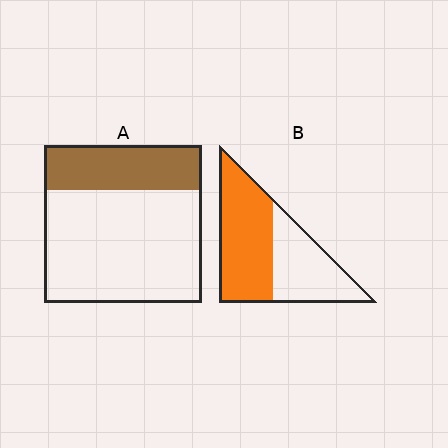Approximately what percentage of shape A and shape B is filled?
A is approximately 30% and B is approximately 55%.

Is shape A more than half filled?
No.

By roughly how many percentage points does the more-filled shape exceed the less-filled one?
By roughly 30 percentage points (B over A).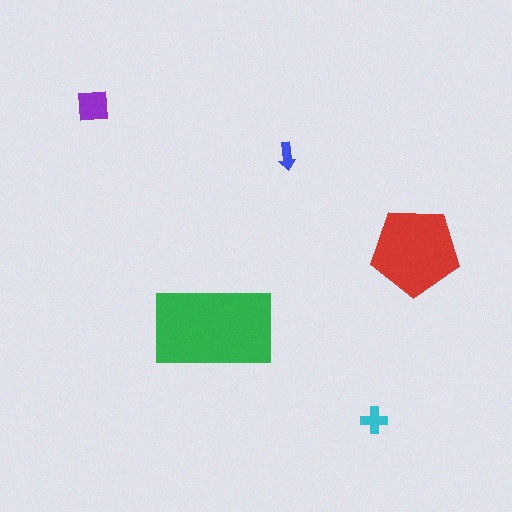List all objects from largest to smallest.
The green rectangle, the red pentagon, the purple square, the cyan cross, the blue arrow.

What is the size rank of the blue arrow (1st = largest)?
5th.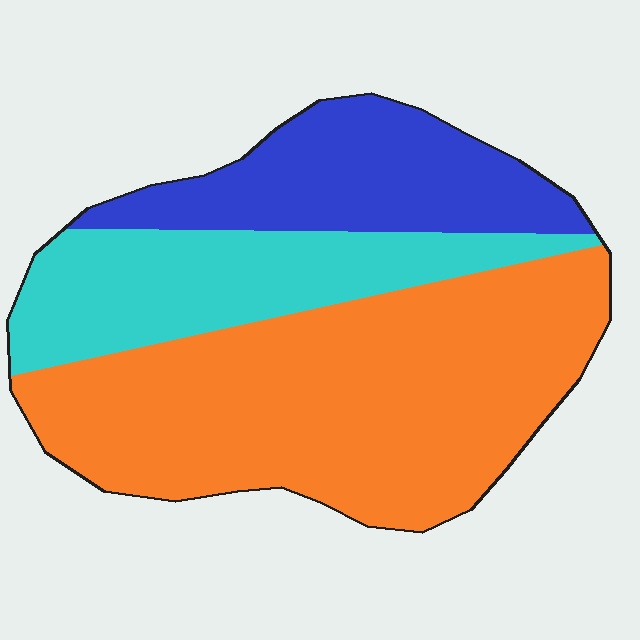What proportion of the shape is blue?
Blue takes up less than a quarter of the shape.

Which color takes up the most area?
Orange, at roughly 55%.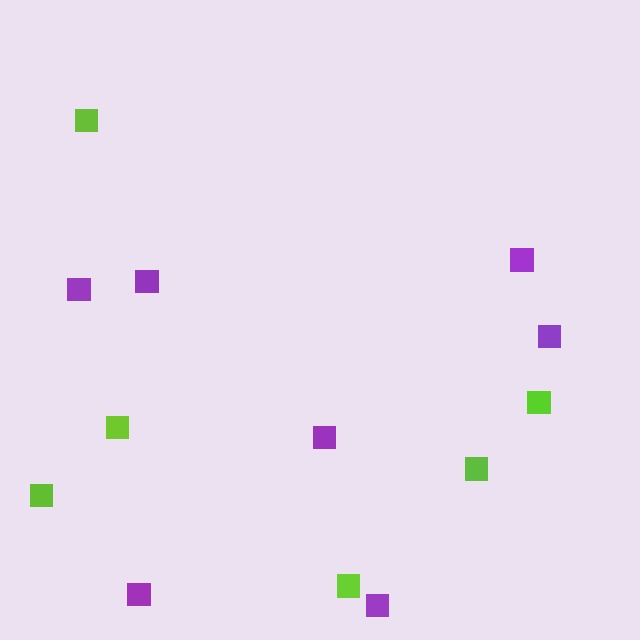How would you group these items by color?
There are 2 groups: one group of purple squares (7) and one group of lime squares (6).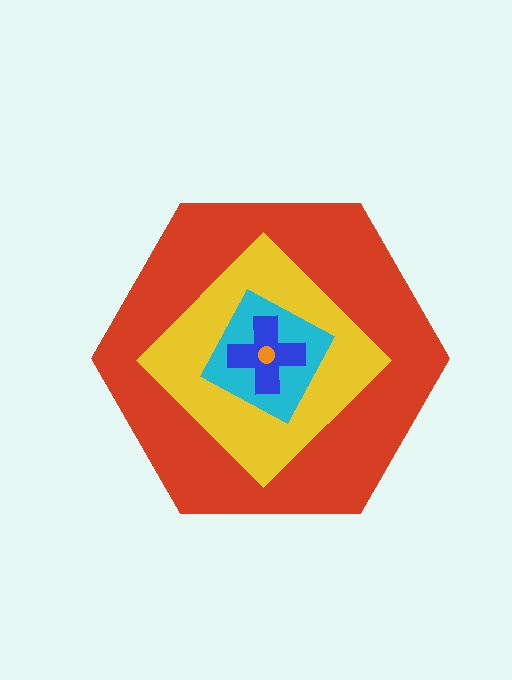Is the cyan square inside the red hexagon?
Yes.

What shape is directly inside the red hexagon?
The yellow diamond.